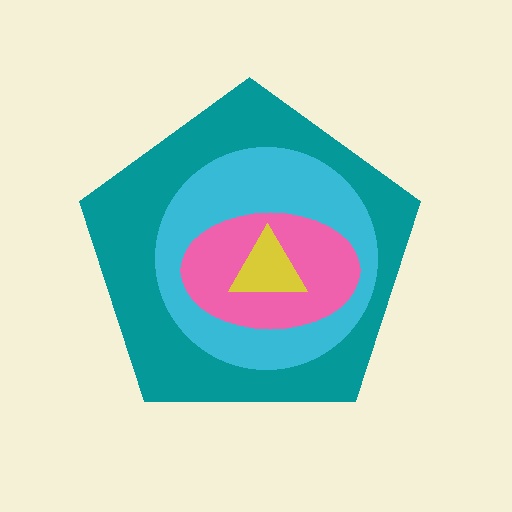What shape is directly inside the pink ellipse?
The yellow triangle.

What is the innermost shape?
The yellow triangle.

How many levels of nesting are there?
4.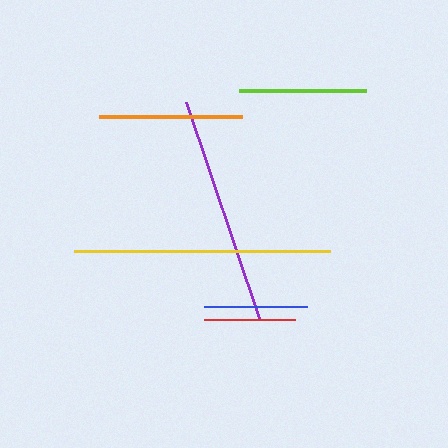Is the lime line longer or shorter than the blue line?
The lime line is longer than the blue line.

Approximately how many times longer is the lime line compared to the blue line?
The lime line is approximately 1.2 times the length of the blue line.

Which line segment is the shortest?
The red line is the shortest at approximately 91 pixels.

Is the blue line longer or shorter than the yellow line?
The yellow line is longer than the blue line.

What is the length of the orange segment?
The orange segment is approximately 143 pixels long.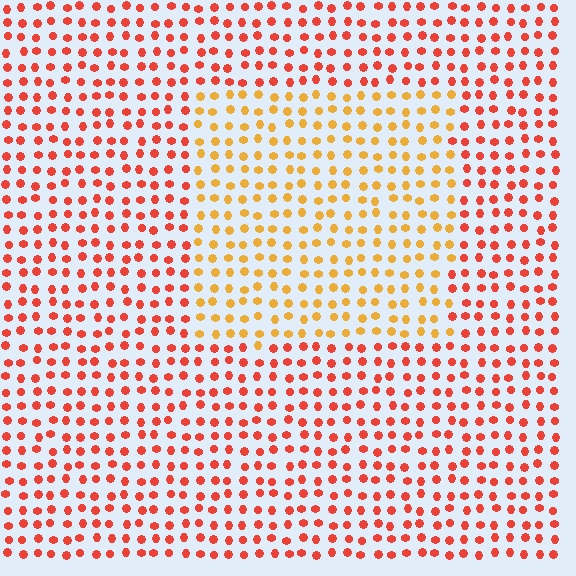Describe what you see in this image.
The image is filled with small red elements in a uniform arrangement. A rectangle-shaped region is visible where the elements are tinted to a slightly different hue, forming a subtle color boundary.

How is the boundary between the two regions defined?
The boundary is defined purely by a slight shift in hue (about 37 degrees). Spacing, size, and orientation are identical on both sides.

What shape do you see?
I see a rectangle.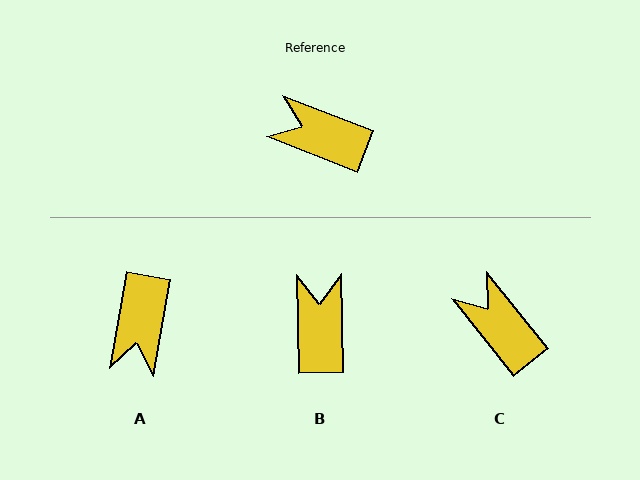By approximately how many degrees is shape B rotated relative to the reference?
Approximately 68 degrees clockwise.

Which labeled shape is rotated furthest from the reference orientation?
A, about 101 degrees away.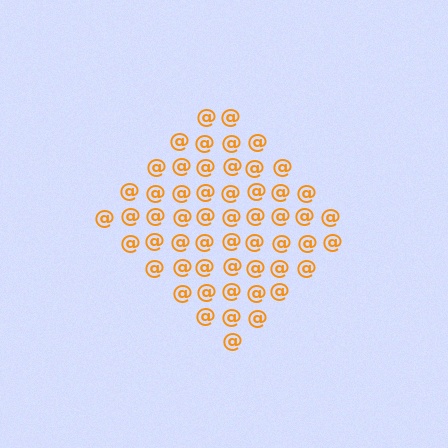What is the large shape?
The large shape is a diamond.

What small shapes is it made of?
It is made of small at signs.